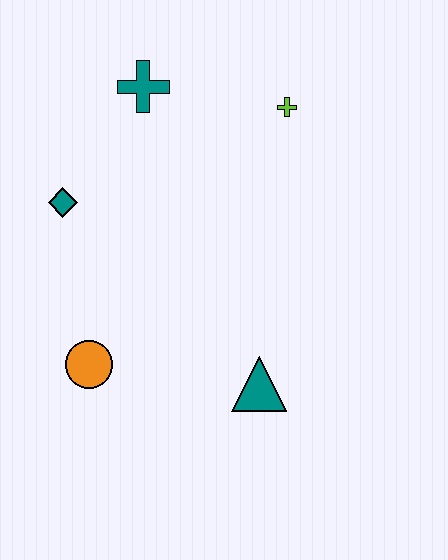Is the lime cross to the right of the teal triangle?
Yes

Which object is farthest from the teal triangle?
The teal cross is farthest from the teal triangle.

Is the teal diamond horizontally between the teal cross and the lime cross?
No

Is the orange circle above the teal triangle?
Yes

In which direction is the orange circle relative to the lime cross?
The orange circle is below the lime cross.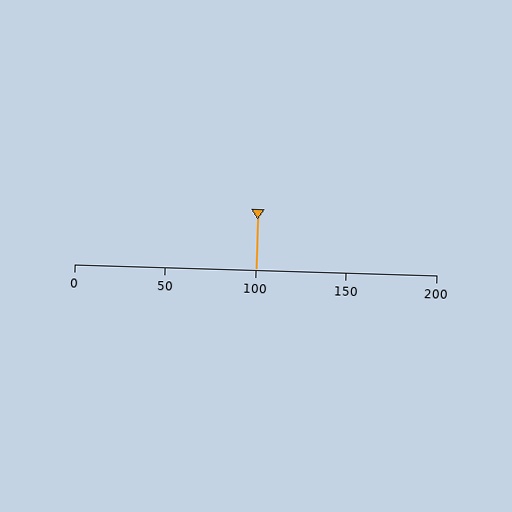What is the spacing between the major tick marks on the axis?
The major ticks are spaced 50 apart.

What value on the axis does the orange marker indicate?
The marker indicates approximately 100.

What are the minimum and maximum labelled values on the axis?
The axis runs from 0 to 200.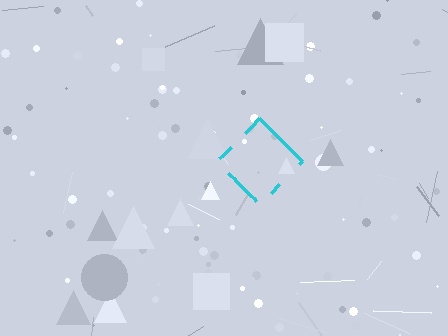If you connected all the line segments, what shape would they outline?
They would outline a diamond.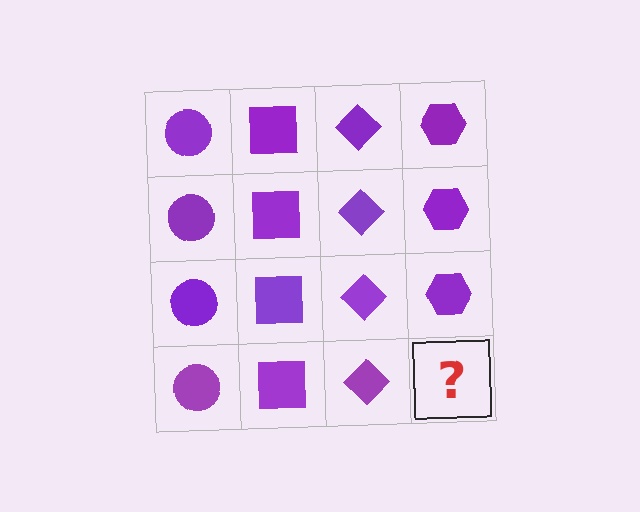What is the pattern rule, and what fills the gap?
The rule is that each column has a consistent shape. The gap should be filled with a purple hexagon.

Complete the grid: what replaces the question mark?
The question mark should be replaced with a purple hexagon.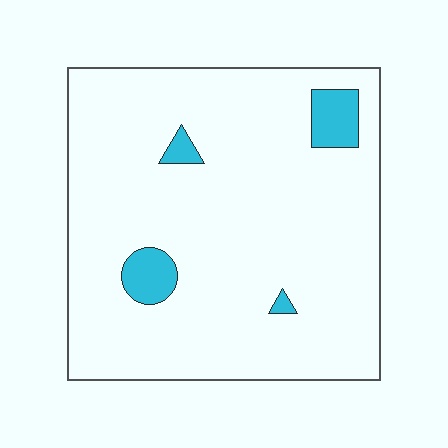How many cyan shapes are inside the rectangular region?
4.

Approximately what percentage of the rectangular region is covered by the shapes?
Approximately 5%.